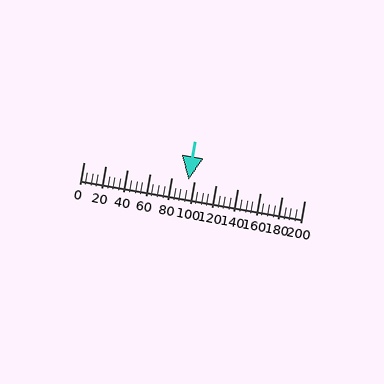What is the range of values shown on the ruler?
The ruler shows values from 0 to 200.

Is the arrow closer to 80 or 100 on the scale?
The arrow is closer to 100.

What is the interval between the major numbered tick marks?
The major tick marks are spaced 20 units apart.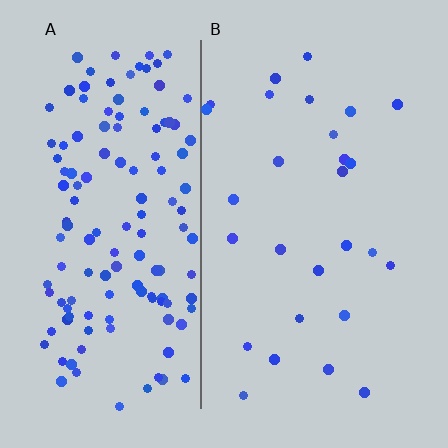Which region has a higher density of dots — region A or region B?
A (the left).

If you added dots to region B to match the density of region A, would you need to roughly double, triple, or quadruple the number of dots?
Approximately quadruple.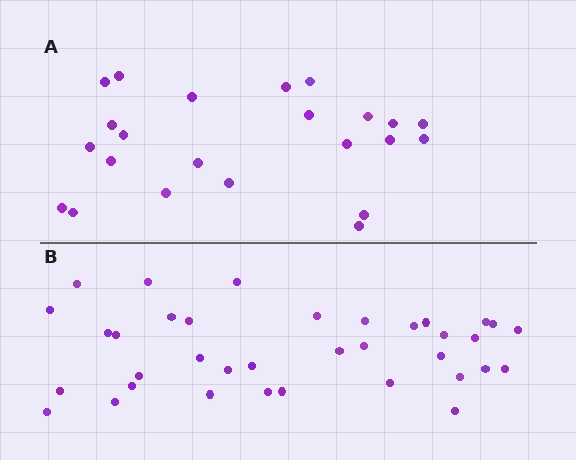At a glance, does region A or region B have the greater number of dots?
Region B (the bottom region) has more dots.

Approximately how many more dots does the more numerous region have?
Region B has approximately 15 more dots than region A.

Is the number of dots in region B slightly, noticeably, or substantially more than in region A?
Region B has substantially more. The ratio is roughly 1.6 to 1.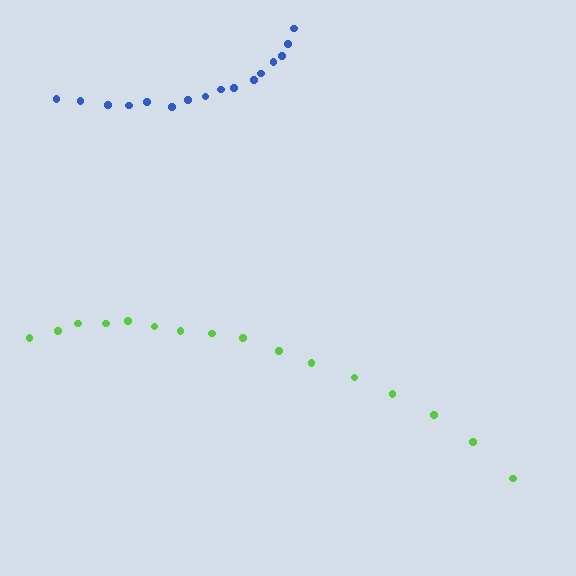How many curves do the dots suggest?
There are 2 distinct paths.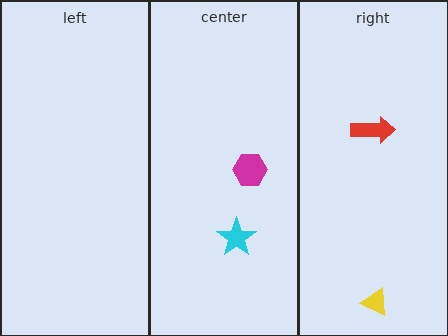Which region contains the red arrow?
The right region.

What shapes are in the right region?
The yellow triangle, the red arrow.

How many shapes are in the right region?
2.